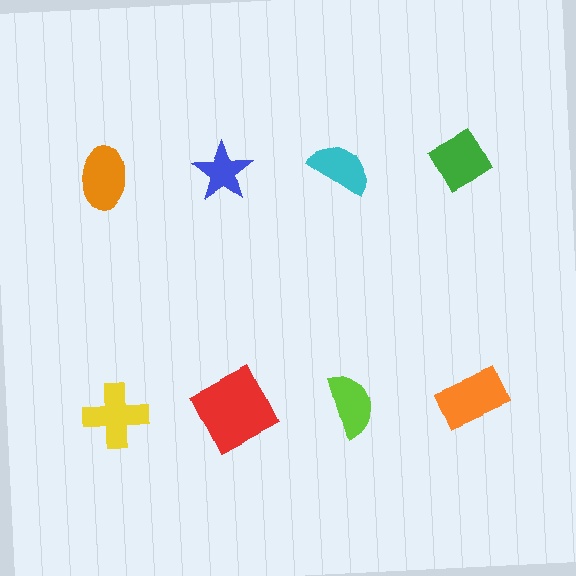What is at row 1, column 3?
A cyan semicircle.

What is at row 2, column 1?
A yellow cross.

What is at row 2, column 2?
A red square.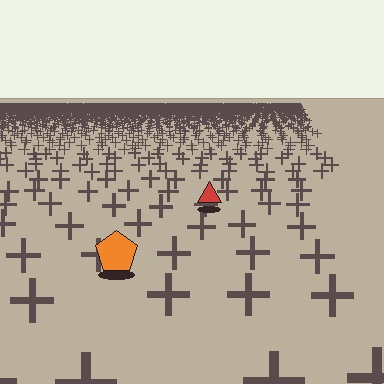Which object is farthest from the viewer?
The red triangle is farthest from the viewer. It appears smaller and the ground texture around it is denser.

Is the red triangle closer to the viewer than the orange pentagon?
No. The orange pentagon is closer — you can tell from the texture gradient: the ground texture is coarser near it.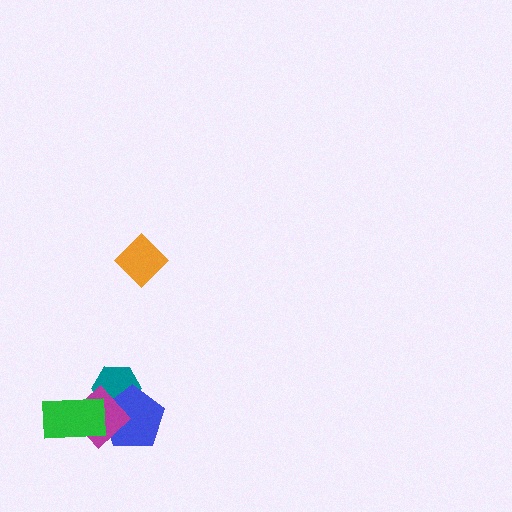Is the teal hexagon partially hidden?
Yes, it is partially covered by another shape.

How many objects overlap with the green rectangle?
1 object overlaps with the green rectangle.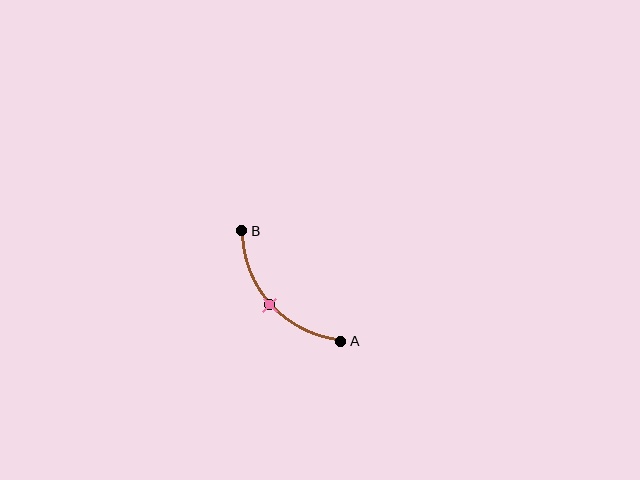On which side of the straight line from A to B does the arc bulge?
The arc bulges below and to the left of the straight line connecting A and B.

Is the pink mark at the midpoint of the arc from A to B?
Yes. The pink mark lies on the arc at equal arc-length from both A and B — it is the arc midpoint.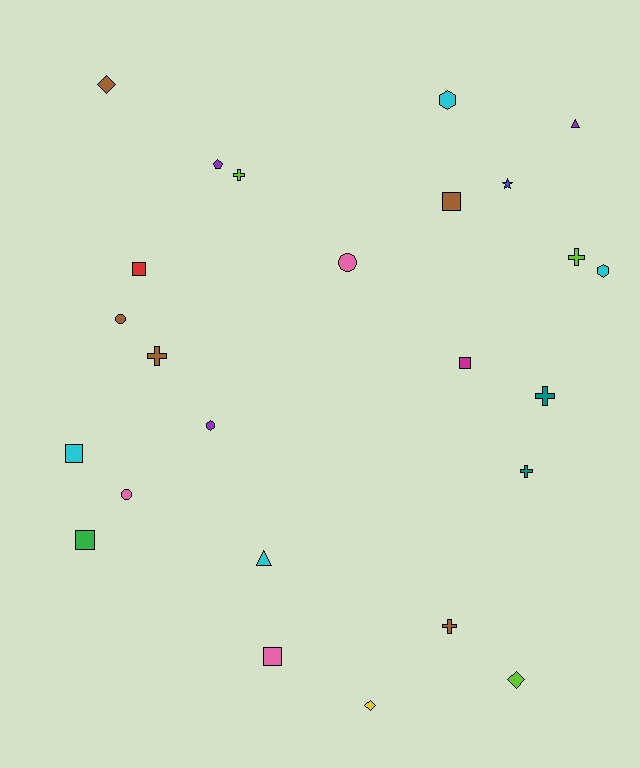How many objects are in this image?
There are 25 objects.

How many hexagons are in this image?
There are 3 hexagons.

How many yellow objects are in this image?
There is 1 yellow object.